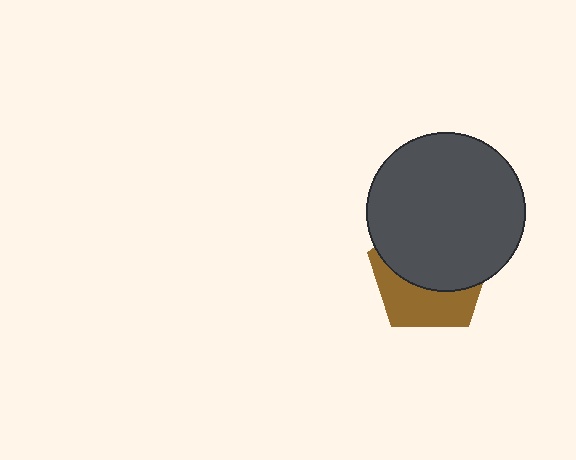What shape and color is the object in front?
The object in front is a dark gray circle.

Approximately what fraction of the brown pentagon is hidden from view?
Roughly 60% of the brown pentagon is hidden behind the dark gray circle.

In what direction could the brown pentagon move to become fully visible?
The brown pentagon could move down. That would shift it out from behind the dark gray circle entirely.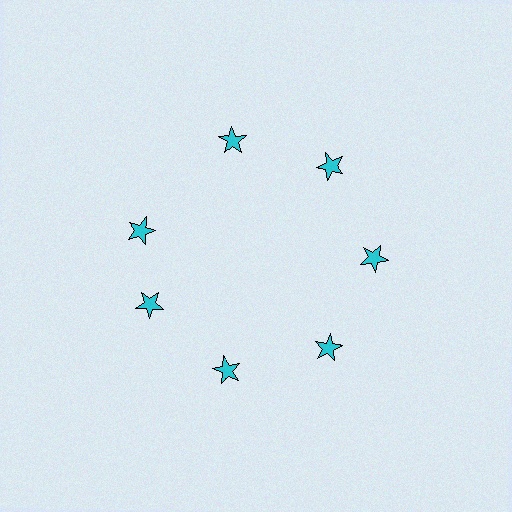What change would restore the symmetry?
The symmetry would be restored by rotating it back into even spacing with its neighbors so that all 7 stars sit at equal angles and equal distance from the center.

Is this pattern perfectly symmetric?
No. The 7 cyan stars are arranged in a ring, but one element near the 10 o'clock position is rotated out of alignment along the ring, breaking the 7-fold rotational symmetry.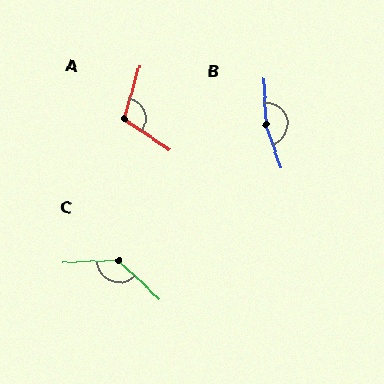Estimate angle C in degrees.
Approximately 134 degrees.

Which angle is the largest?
B, at approximately 164 degrees.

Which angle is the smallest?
A, at approximately 109 degrees.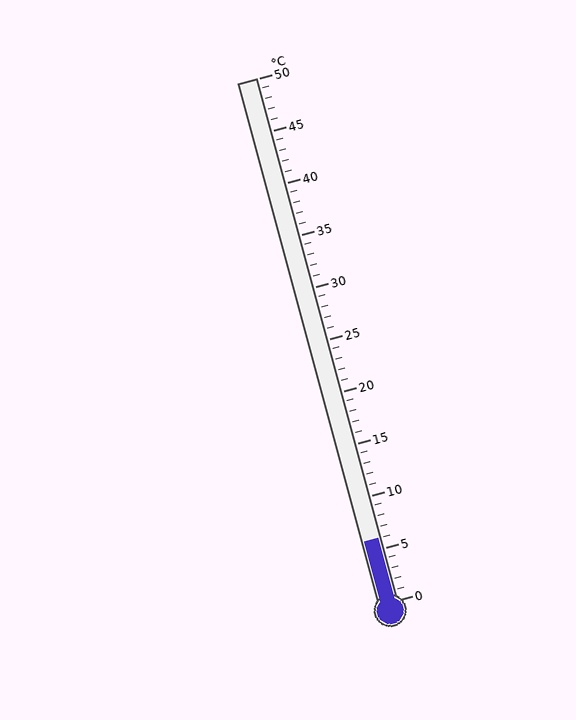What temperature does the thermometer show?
The thermometer shows approximately 6°C.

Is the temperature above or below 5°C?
The temperature is above 5°C.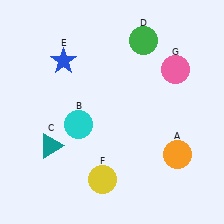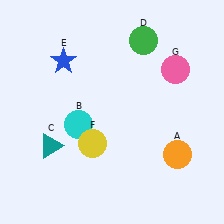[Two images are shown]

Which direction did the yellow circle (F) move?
The yellow circle (F) moved up.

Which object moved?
The yellow circle (F) moved up.